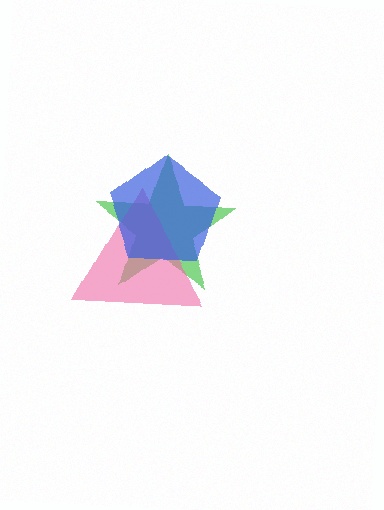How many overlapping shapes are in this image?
There are 3 overlapping shapes in the image.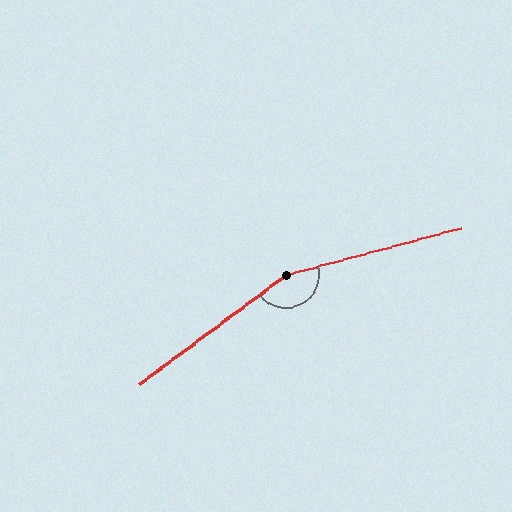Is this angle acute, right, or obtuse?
It is obtuse.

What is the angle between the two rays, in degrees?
Approximately 158 degrees.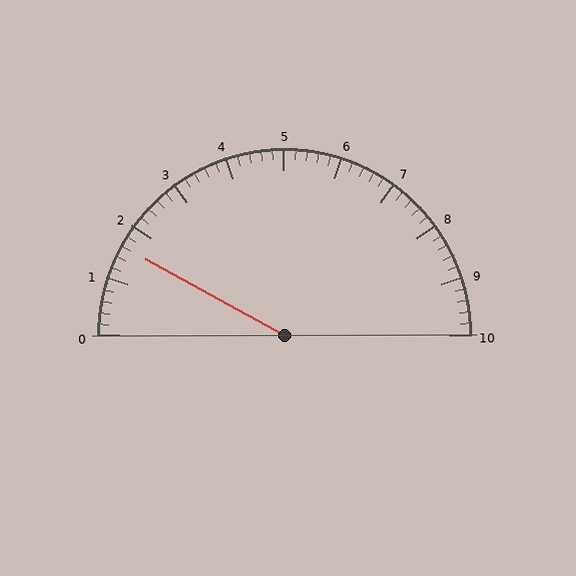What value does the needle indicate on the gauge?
The needle indicates approximately 1.6.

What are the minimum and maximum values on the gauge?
The gauge ranges from 0 to 10.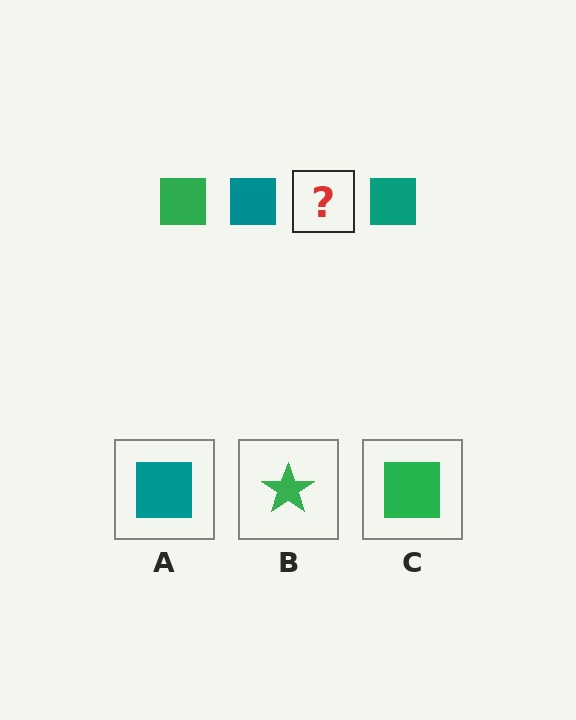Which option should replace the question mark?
Option C.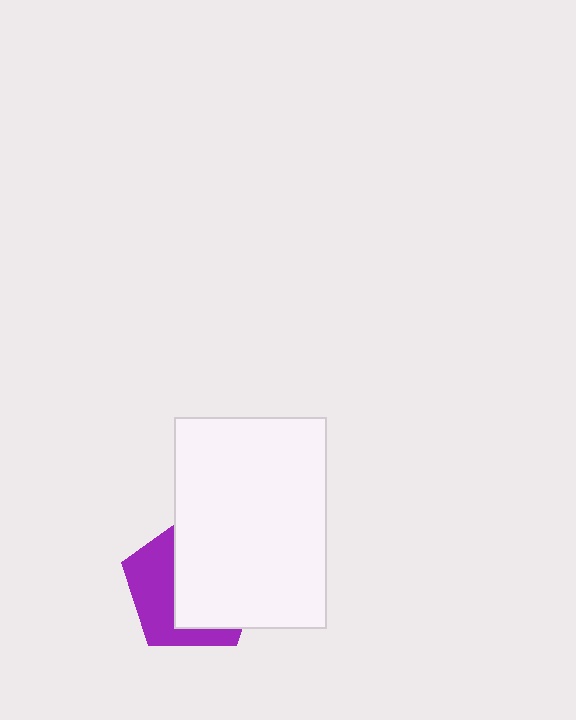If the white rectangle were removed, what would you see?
You would see the complete purple pentagon.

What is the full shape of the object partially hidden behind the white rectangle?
The partially hidden object is a purple pentagon.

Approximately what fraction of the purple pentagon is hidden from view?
Roughly 60% of the purple pentagon is hidden behind the white rectangle.